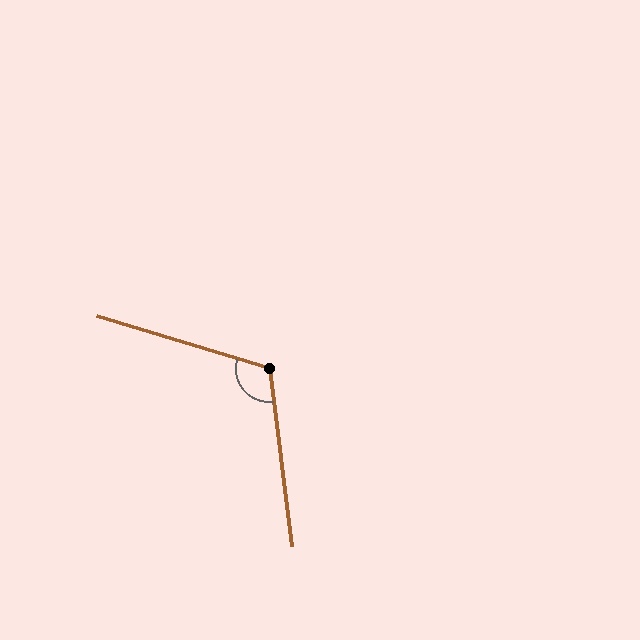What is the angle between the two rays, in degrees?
Approximately 114 degrees.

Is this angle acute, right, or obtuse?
It is obtuse.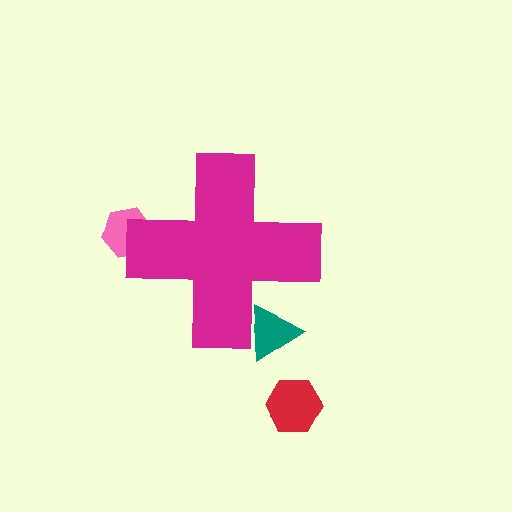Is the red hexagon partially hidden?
No, the red hexagon is fully visible.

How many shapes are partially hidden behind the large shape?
2 shapes are partially hidden.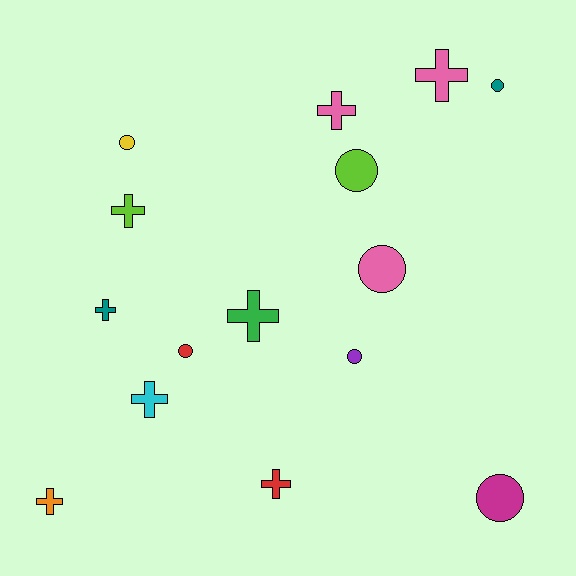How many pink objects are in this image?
There are 3 pink objects.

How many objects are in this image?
There are 15 objects.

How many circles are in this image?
There are 7 circles.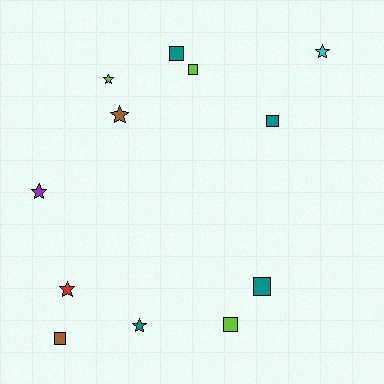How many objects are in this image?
There are 12 objects.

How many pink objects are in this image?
There are no pink objects.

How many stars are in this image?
There are 6 stars.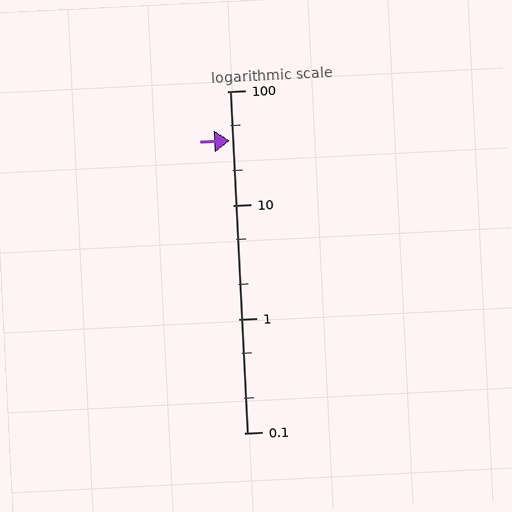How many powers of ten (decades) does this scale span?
The scale spans 3 decades, from 0.1 to 100.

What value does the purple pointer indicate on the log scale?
The pointer indicates approximately 37.